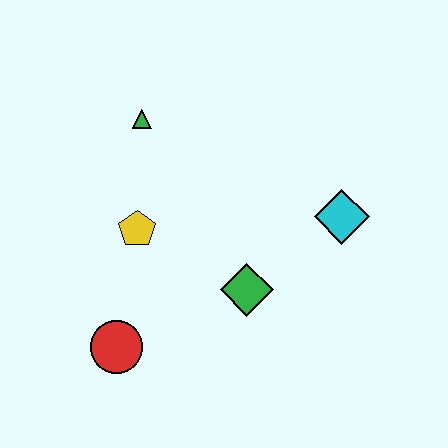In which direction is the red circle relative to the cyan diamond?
The red circle is to the left of the cyan diamond.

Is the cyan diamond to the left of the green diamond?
No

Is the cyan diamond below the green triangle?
Yes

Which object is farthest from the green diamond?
The green triangle is farthest from the green diamond.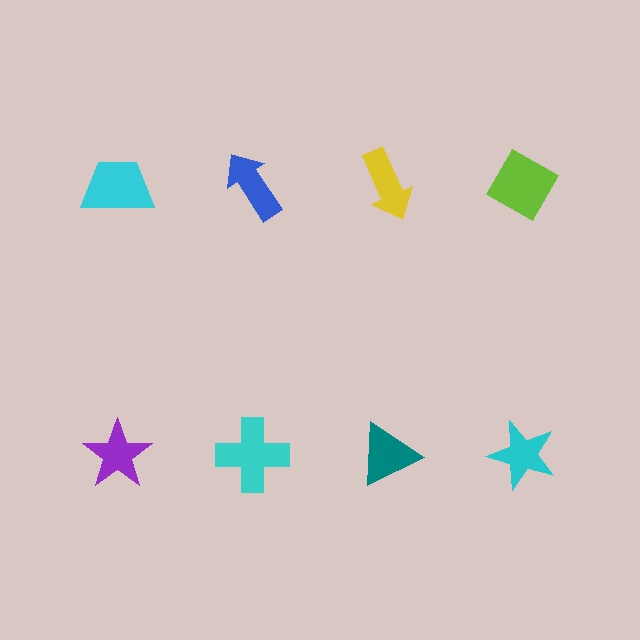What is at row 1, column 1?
A cyan trapezoid.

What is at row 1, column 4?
A lime diamond.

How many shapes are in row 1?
4 shapes.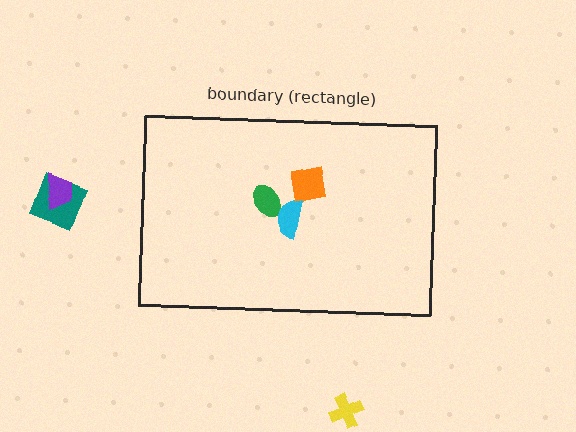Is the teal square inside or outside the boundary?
Outside.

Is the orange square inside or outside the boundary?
Inside.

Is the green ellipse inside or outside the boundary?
Inside.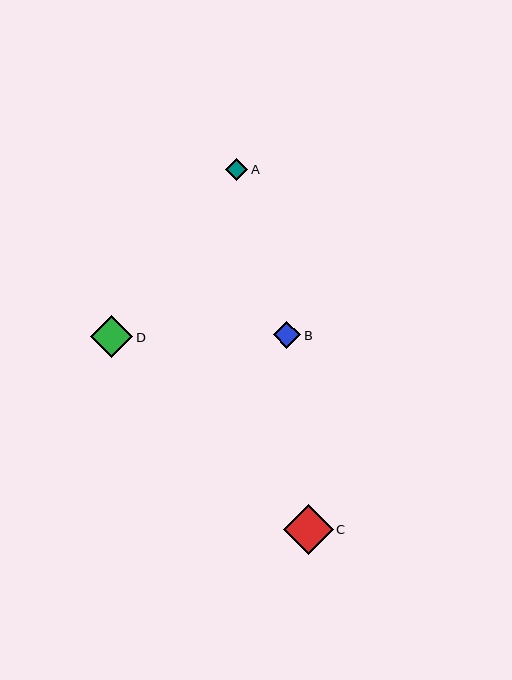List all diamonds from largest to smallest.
From largest to smallest: C, D, B, A.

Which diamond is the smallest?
Diamond A is the smallest with a size of approximately 22 pixels.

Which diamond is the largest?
Diamond C is the largest with a size of approximately 50 pixels.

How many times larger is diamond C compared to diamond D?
Diamond C is approximately 1.2 times the size of diamond D.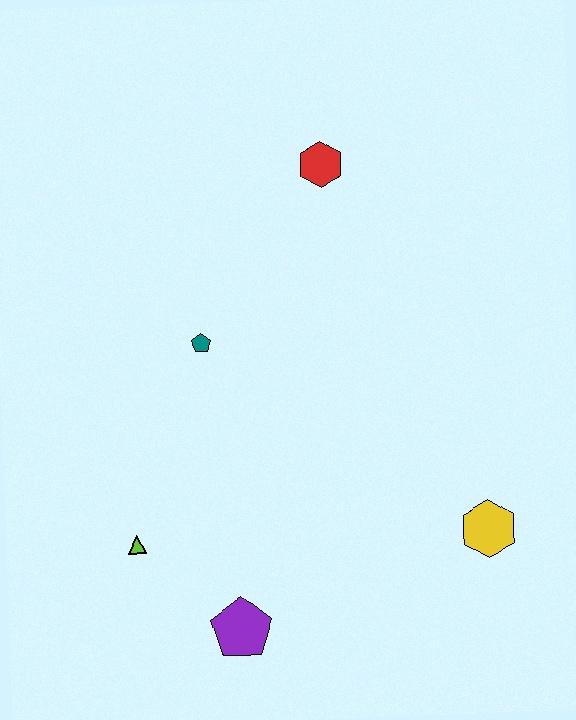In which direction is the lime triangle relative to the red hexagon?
The lime triangle is below the red hexagon.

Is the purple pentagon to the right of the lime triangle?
Yes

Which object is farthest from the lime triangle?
The red hexagon is farthest from the lime triangle.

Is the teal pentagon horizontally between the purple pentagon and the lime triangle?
Yes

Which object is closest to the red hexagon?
The teal pentagon is closest to the red hexagon.